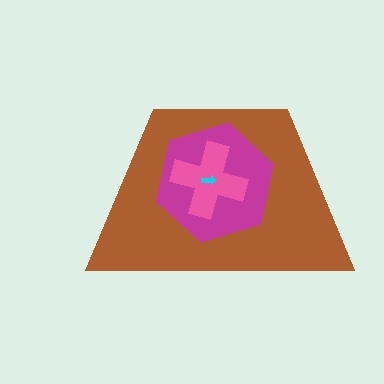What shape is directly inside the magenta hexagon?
The pink cross.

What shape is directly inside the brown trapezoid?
The magenta hexagon.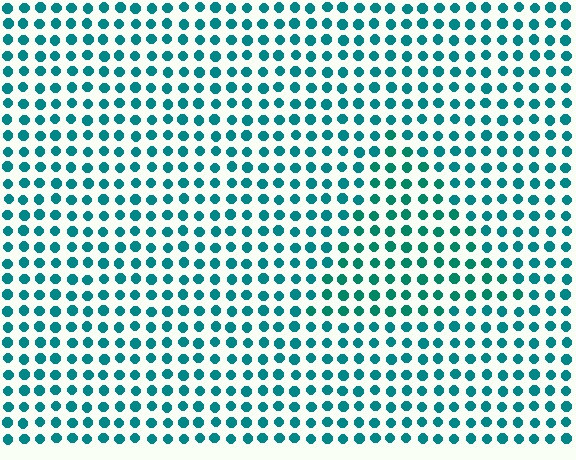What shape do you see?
I see a triangle.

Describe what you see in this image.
The image is filled with small teal elements in a uniform arrangement. A triangle-shaped region is visible where the elements are tinted to a slightly different hue, forming a subtle color boundary.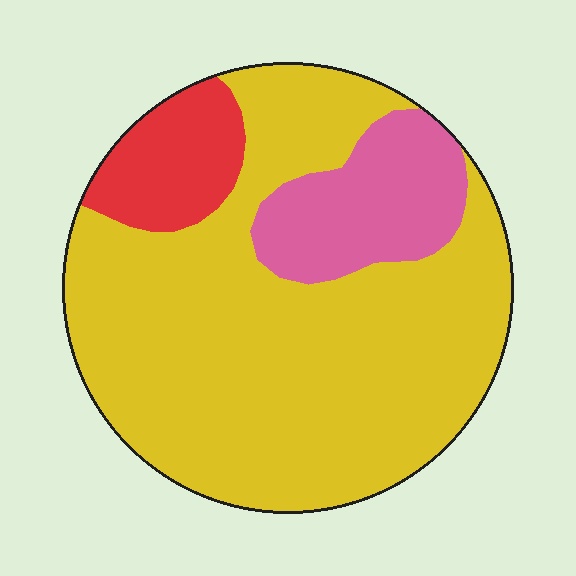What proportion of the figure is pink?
Pink covers roughly 15% of the figure.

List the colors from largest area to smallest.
From largest to smallest: yellow, pink, red.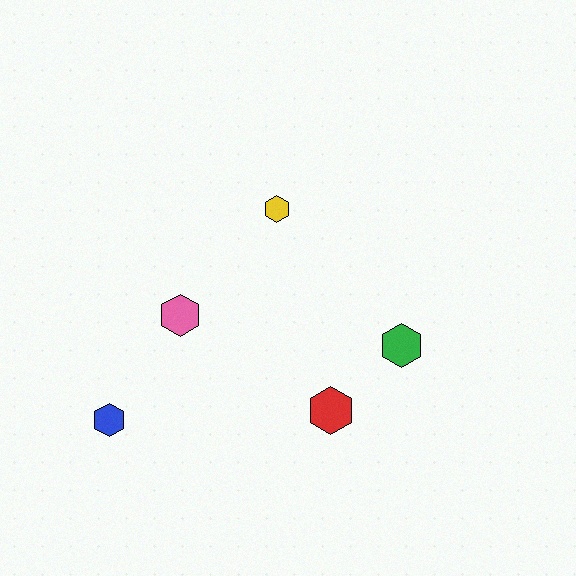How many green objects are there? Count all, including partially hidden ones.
There is 1 green object.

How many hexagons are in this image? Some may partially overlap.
There are 5 hexagons.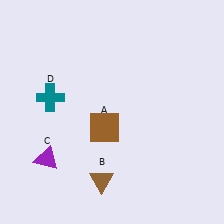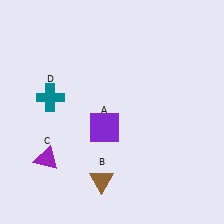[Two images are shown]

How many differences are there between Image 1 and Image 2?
There is 1 difference between the two images.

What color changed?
The square (A) changed from brown in Image 1 to purple in Image 2.